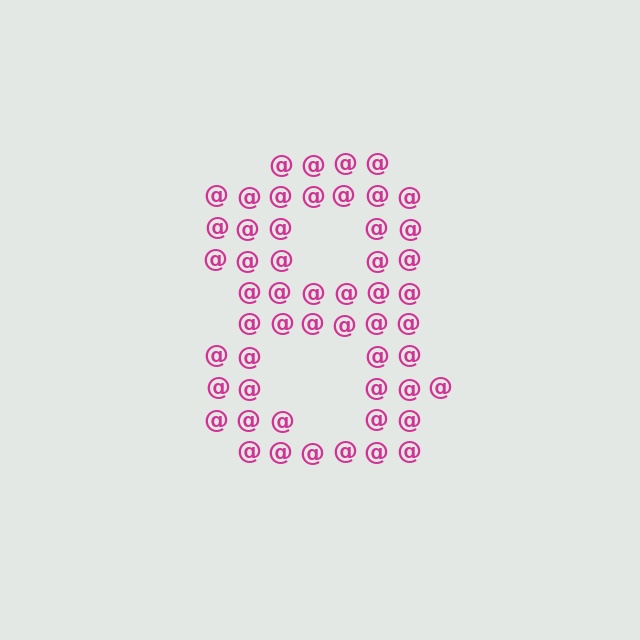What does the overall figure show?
The overall figure shows the digit 8.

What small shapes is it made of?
It is made of small at signs.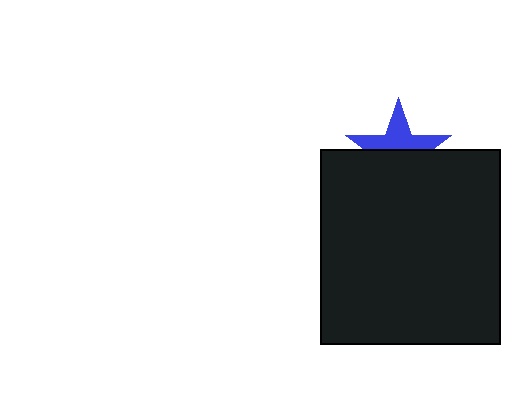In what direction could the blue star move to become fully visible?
The blue star could move up. That would shift it out from behind the black rectangle entirely.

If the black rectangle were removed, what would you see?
You would see the complete blue star.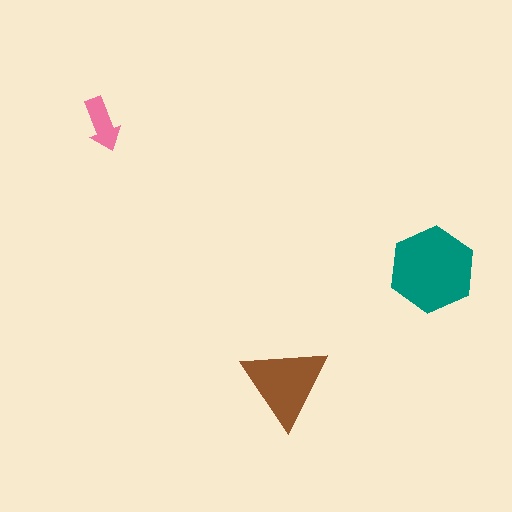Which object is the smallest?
The pink arrow.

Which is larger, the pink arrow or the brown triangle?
The brown triangle.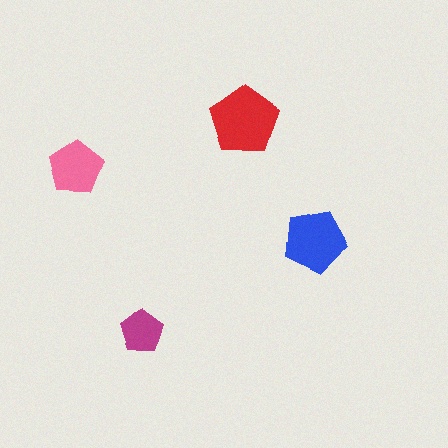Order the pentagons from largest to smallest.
the red one, the blue one, the pink one, the magenta one.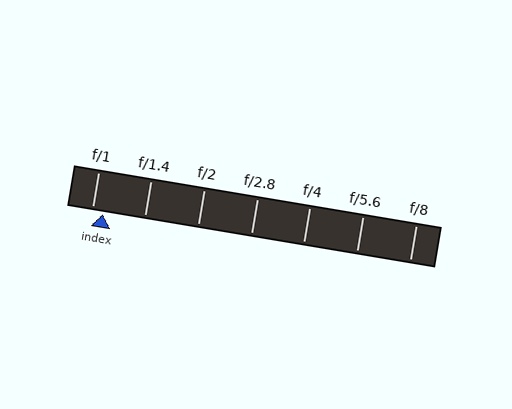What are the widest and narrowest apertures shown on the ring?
The widest aperture shown is f/1 and the narrowest is f/8.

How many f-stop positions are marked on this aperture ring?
There are 7 f-stop positions marked.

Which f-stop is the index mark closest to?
The index mark is closest to f/1.